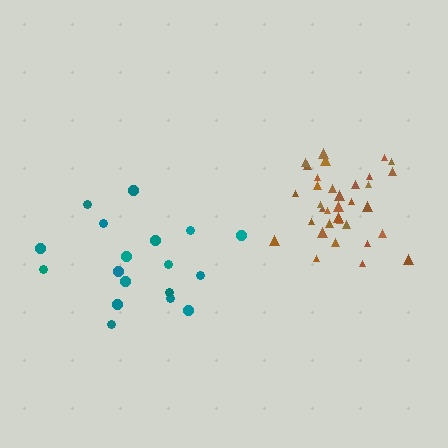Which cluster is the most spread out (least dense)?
Teal.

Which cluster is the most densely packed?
Brown.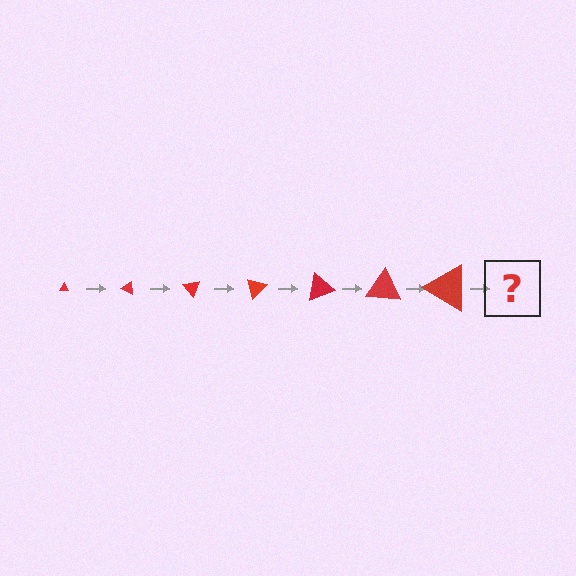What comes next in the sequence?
The next element should be a triangle, larger than the previous one and rotated 175 degrees from the start.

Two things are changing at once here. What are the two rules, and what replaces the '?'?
The two rules are that the triangle grows larger each step and it rotates 25 degrees each step. The '?' should be a triangle, larger than the previous one and rotated 175 degrees from the start.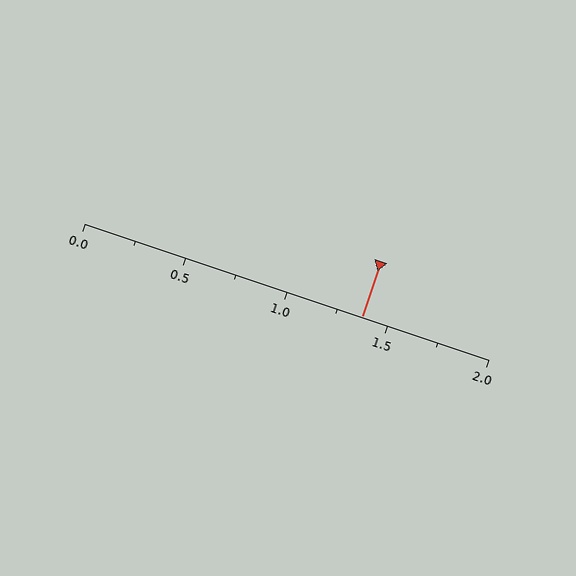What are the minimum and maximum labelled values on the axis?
The axis runs from 0.0 to 2.0.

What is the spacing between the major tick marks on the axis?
The major ticks are spaced 0.5 apart.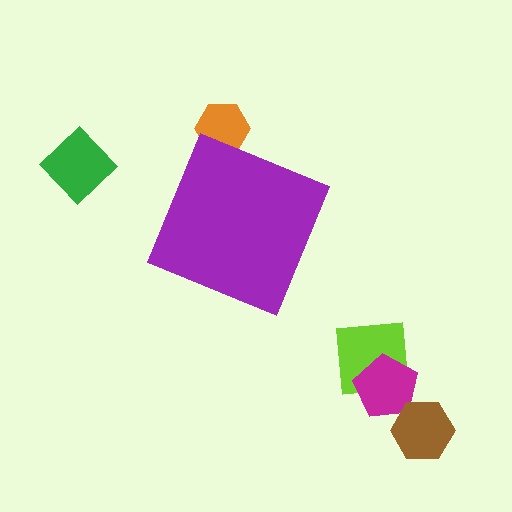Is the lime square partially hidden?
No, the lime square is fully visible.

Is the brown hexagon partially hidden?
No, the brown hexagon is fully visible.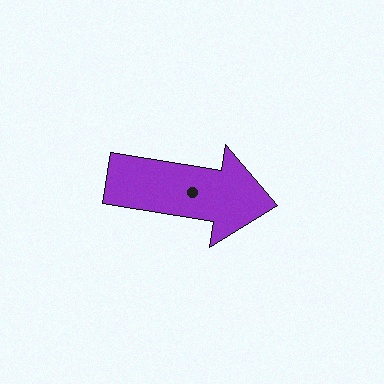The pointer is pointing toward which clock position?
Roughly 3 o'clock.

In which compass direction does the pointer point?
East.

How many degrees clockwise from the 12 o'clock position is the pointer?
Approximately 99 degrees.